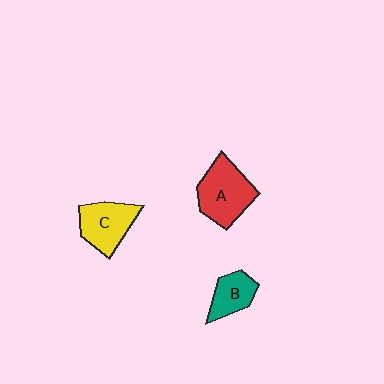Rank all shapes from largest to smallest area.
From largest to smallest: A (red), C (yellow), B (teal).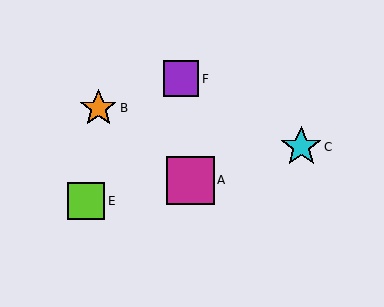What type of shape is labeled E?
Shape E is a lime square.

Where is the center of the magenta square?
The center of the magenta square is at (191, 180).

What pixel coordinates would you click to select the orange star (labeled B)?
Click at (98, 108) to select the orange star B.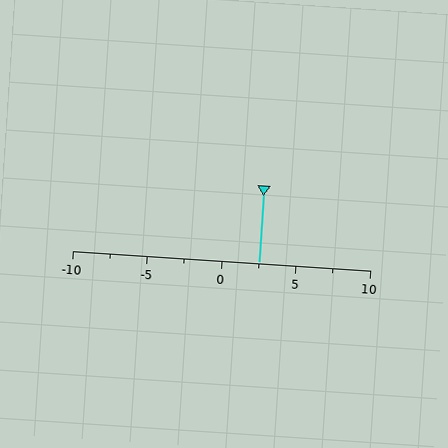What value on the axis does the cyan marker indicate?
The marker indicates approximately 2.5.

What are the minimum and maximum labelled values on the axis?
The axis runs from -10 to 10.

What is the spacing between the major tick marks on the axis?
The major ticks are spaced 5 apart.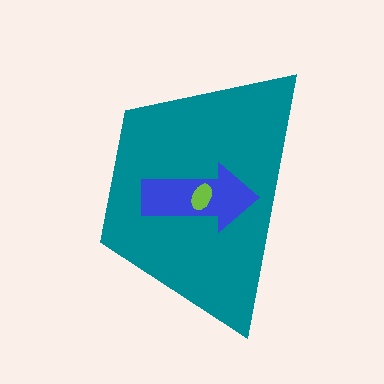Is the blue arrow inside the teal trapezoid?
Yes.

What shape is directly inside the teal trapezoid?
The blue arrow.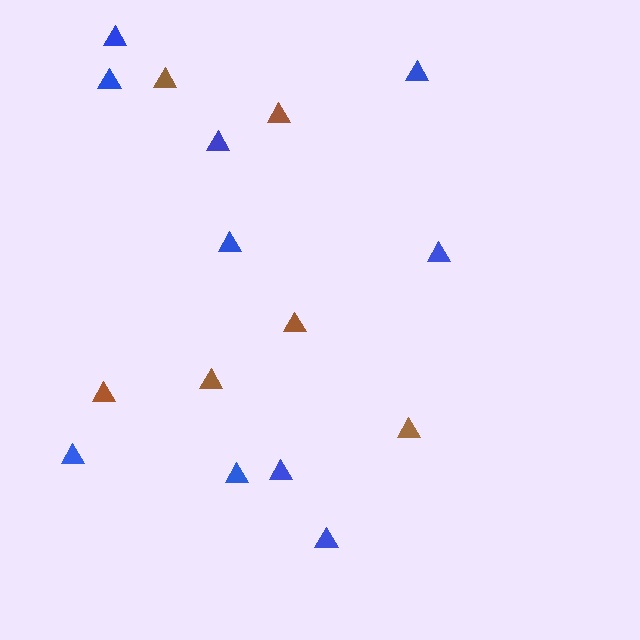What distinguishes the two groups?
There are 2 groups: one group of brown triangles (6) and one group of blue triangles (10).